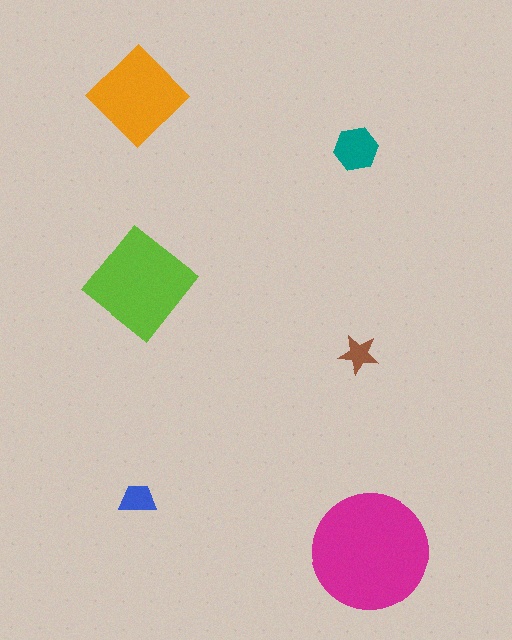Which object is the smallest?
The brown star.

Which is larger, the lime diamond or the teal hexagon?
The lime diamond.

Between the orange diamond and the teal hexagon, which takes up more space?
The orange diamond.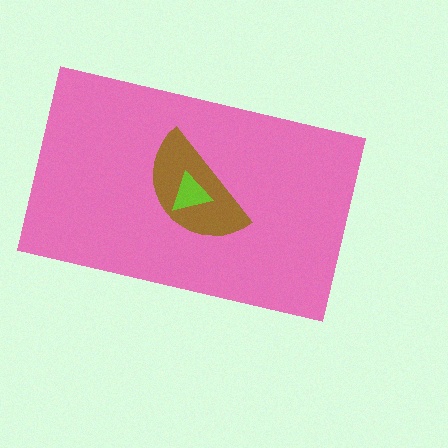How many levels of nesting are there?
3.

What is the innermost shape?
The lime triangle.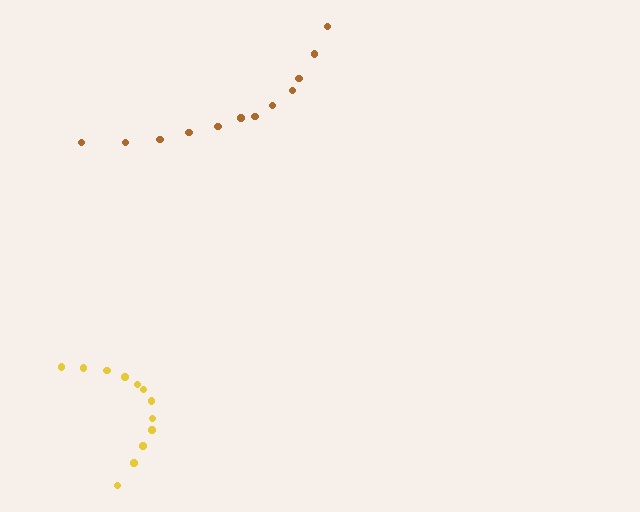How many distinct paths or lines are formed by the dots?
There are 2 distinct paths.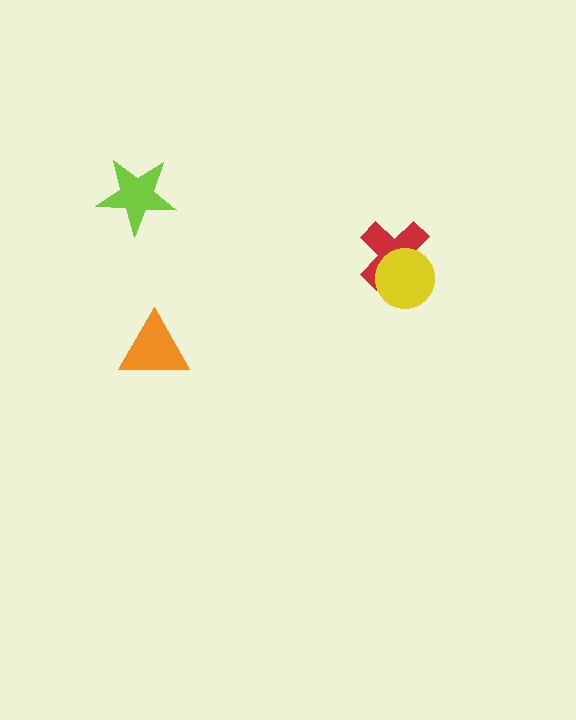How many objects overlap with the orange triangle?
0 objects overlap with the orange triangle.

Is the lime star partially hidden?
No, no other shape covers it.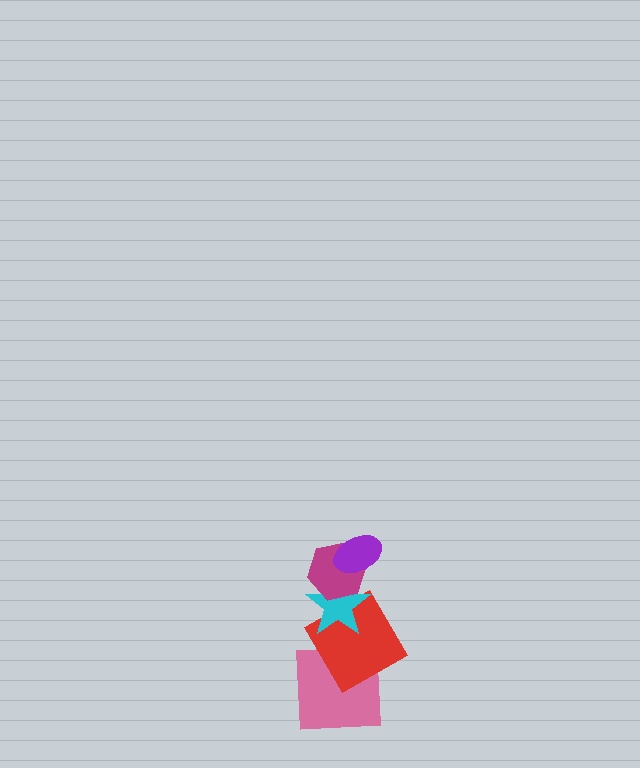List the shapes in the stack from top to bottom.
From top to bottom: the purple ellipse, the magenta hexagon, the cyan star, the red diamond, the pink square.